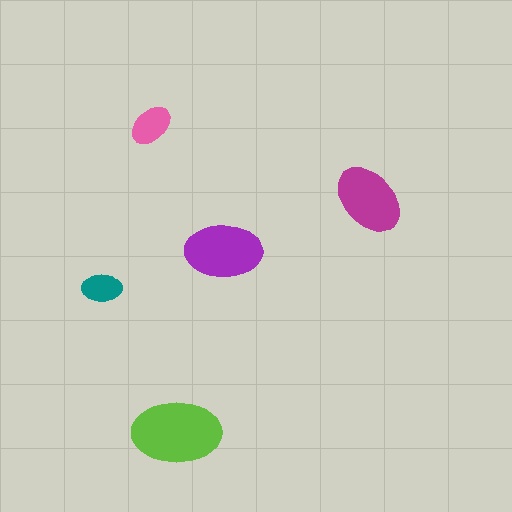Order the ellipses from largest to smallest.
the lime one, the purple one, the magenta one, the pink one, the teal one.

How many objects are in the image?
There are 5 objects in the image.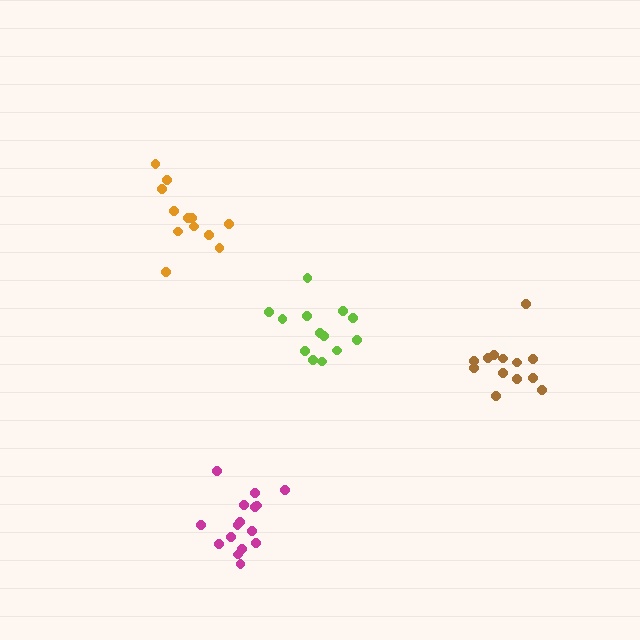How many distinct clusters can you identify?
There are 4 distinct clusters.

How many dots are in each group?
Group 1: 16 dots, Group 2: 13 dots, Group 3: 13 dots, Group 4: 12 dots (54 total).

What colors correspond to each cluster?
The clusters are colored: magenta, lime, brown, orange.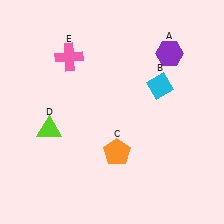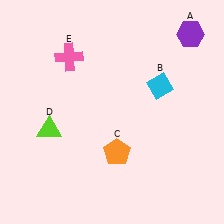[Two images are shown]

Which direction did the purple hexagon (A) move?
The purple hexagon (A) moved right.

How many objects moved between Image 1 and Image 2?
1 object moved between the two images.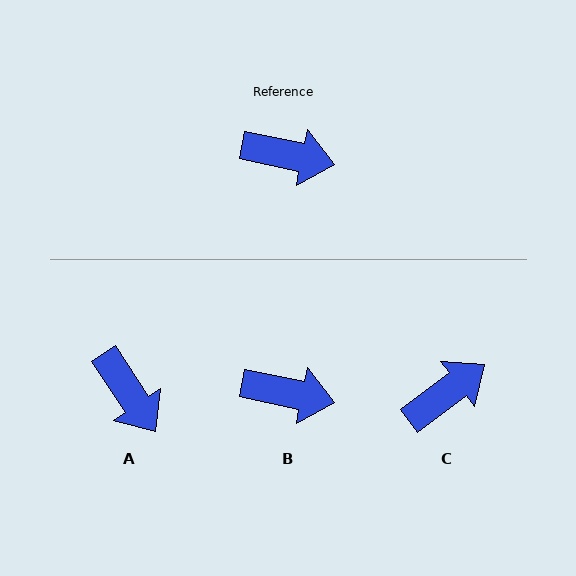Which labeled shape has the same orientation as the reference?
B.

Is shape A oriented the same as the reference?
No, it is off by about 45 degrees.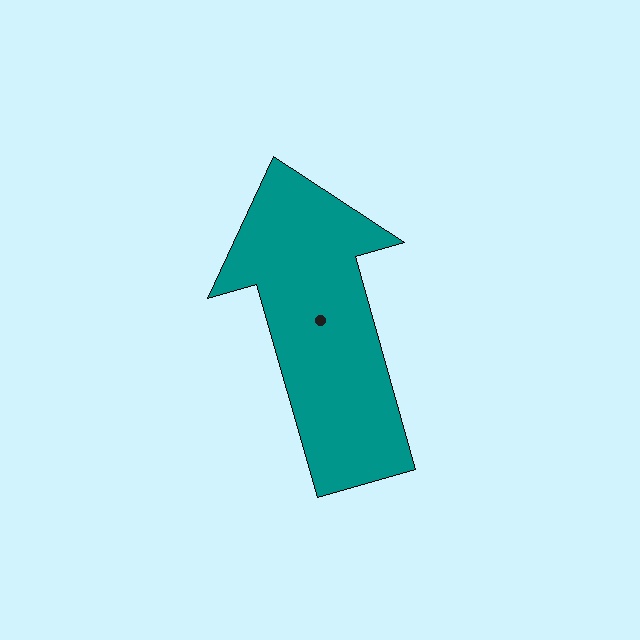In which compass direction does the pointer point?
North.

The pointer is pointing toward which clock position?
Roughly 11 o'clock.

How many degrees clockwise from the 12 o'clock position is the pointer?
Approximately 344 degrees.